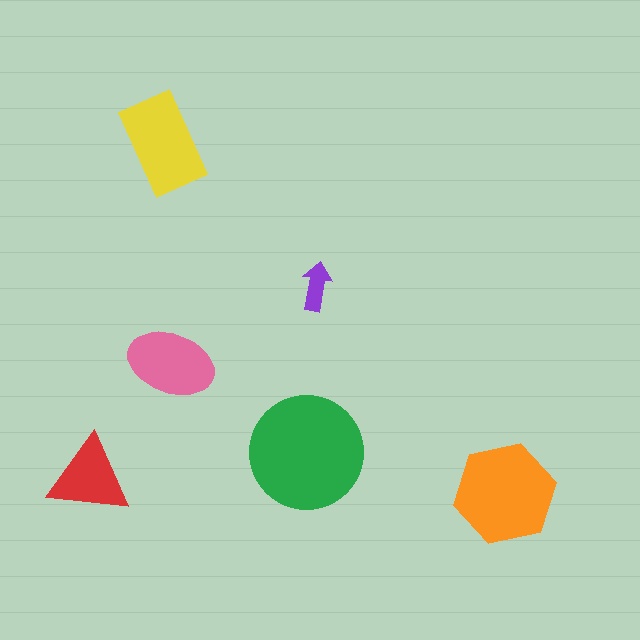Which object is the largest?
The green circle.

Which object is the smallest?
The purple arrow.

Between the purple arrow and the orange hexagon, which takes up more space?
The orange hexagon.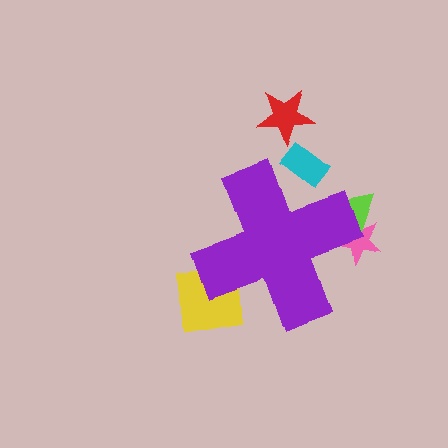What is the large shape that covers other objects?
A purple cross.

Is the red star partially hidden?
No, the red star is fully visible.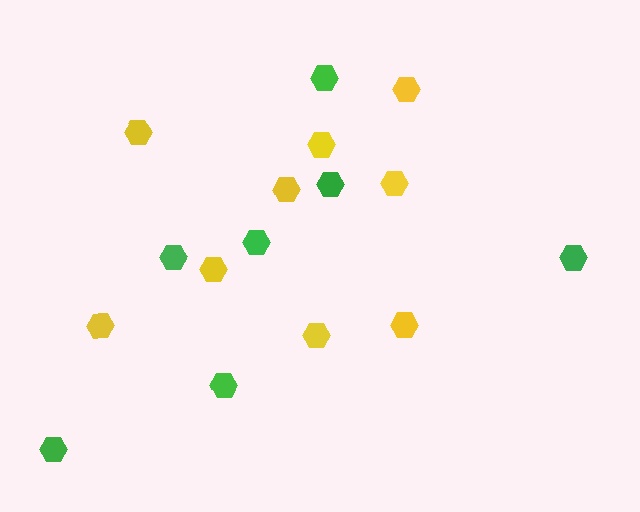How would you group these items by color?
There are 2 groups: one group of yellow hexagons (9) and one group of green hexagons (7).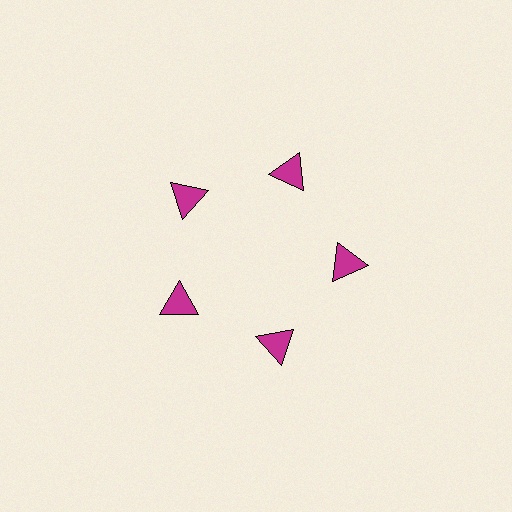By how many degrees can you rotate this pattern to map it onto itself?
The pattern maps onto itself every 72 degrees of rotation.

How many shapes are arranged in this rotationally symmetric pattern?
There are 5 shapes, arranged in 5 groups of 1.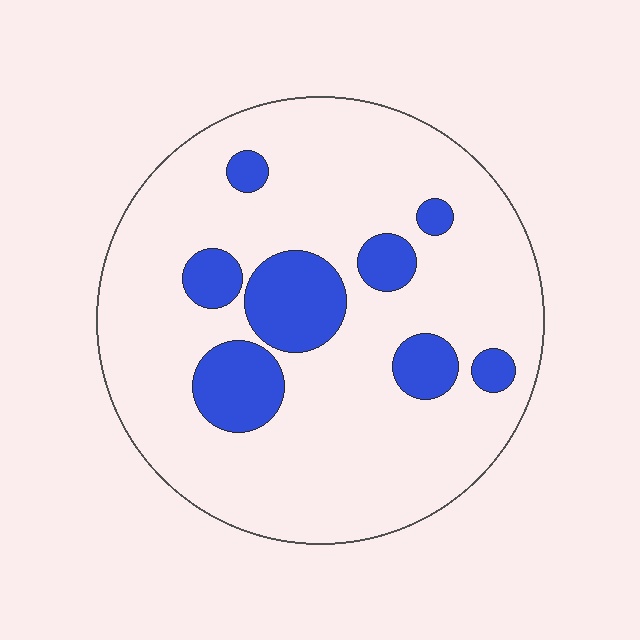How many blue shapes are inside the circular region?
8.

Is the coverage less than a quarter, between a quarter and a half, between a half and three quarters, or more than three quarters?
Less than a quarter.